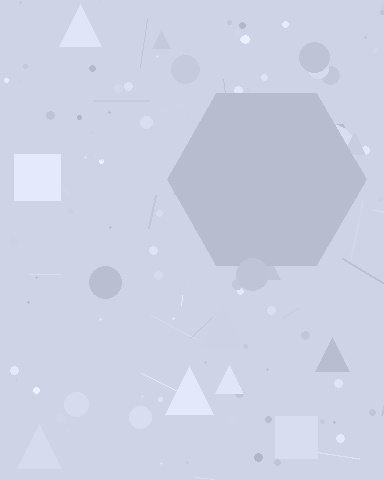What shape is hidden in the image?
A hexagon is hidden in the image.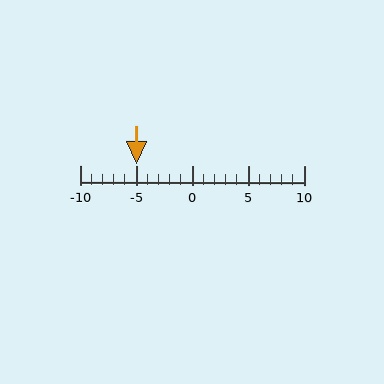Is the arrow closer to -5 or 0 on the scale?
The arrow is closer to -5.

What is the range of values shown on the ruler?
The ruler shows values from -10 to 10.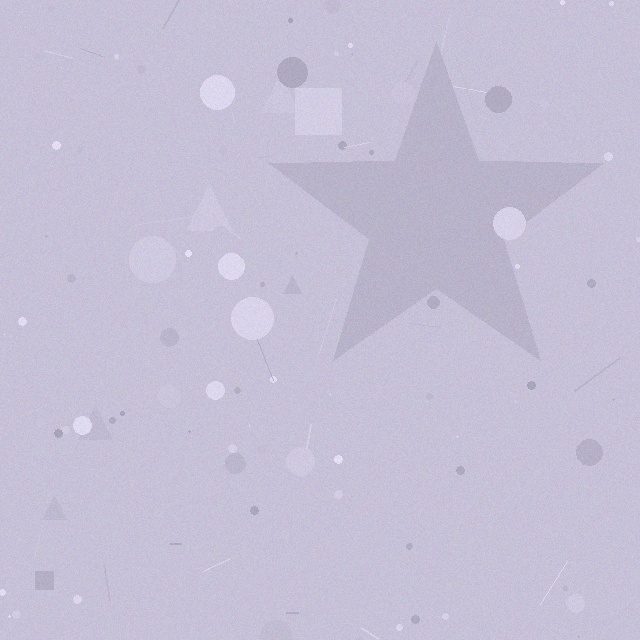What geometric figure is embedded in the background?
A star is embedded in the background.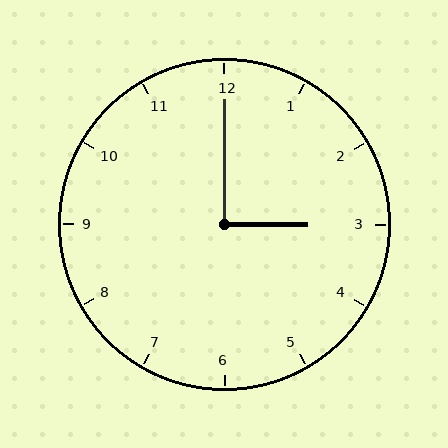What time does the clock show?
3:00.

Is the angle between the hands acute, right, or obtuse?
It is right.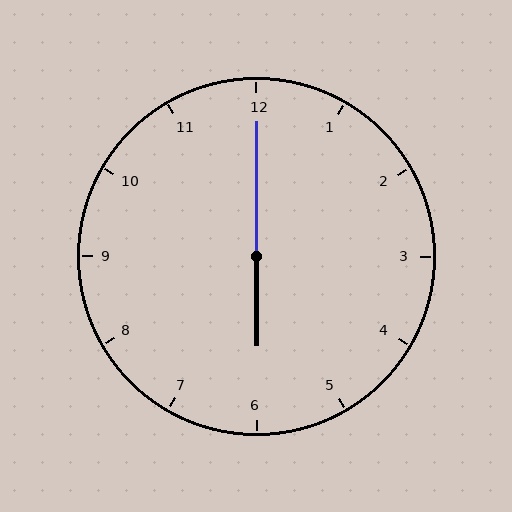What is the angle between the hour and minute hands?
Approximately 180 degrees.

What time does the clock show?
6:00.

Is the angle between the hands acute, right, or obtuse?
It is obtuse.